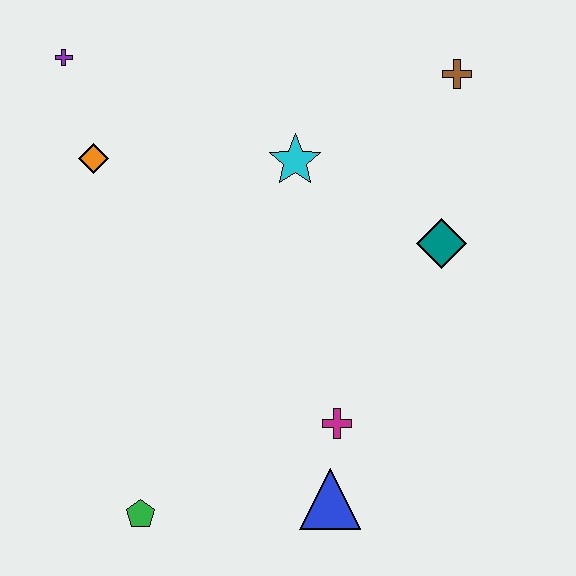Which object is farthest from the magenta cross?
The purple cross is farthest from the magenta cross.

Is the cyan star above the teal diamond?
Yes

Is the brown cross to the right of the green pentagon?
Yes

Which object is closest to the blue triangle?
The magenta cross is closest to the blue triangle.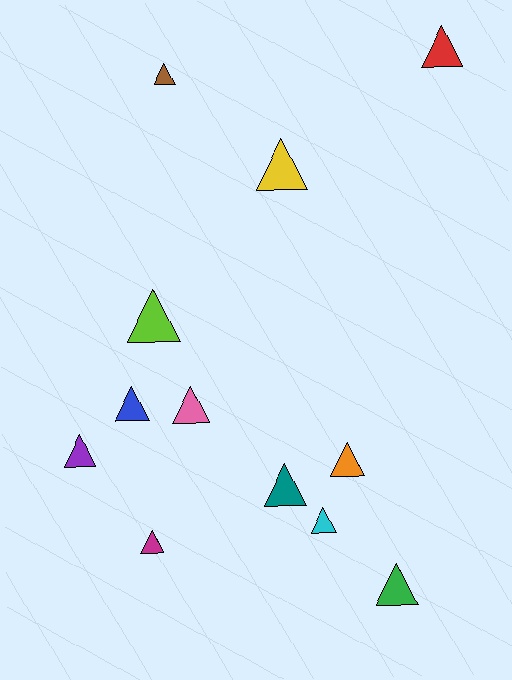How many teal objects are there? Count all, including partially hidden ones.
There is 1 teal object.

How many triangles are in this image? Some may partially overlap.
There are 12 triangles.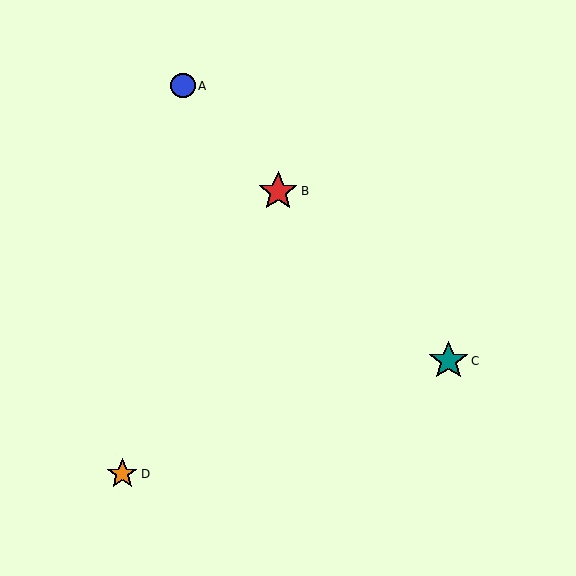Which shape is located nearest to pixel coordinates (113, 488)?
The orange star (labeled D) at (122, 474) is nearest to that location.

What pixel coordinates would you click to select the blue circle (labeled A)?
Click at (183, 86) to select the blue circle A.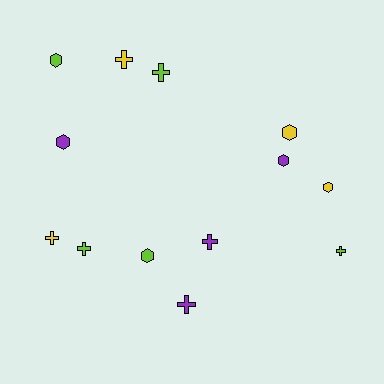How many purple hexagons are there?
There are 2 purple hexagons.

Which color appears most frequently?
Lime, with 5 objects.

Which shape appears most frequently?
Cross, with 7 objects.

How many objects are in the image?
There are 13 objects.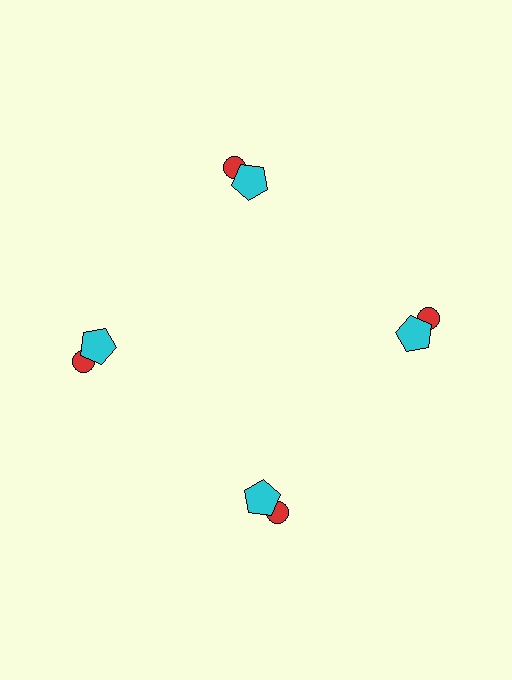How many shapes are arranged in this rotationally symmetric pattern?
There are 8 shapes, arranged in 4 groups of 2.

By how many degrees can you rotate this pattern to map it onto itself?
The pattern maps onto itself every 90 degrees of rotation.